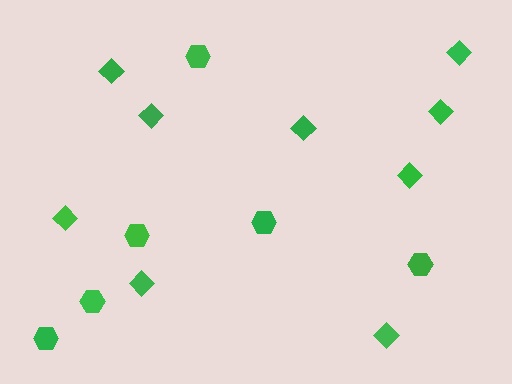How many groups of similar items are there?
There are 2 groups: one group of hexagons (6) and one group of diamonds (9).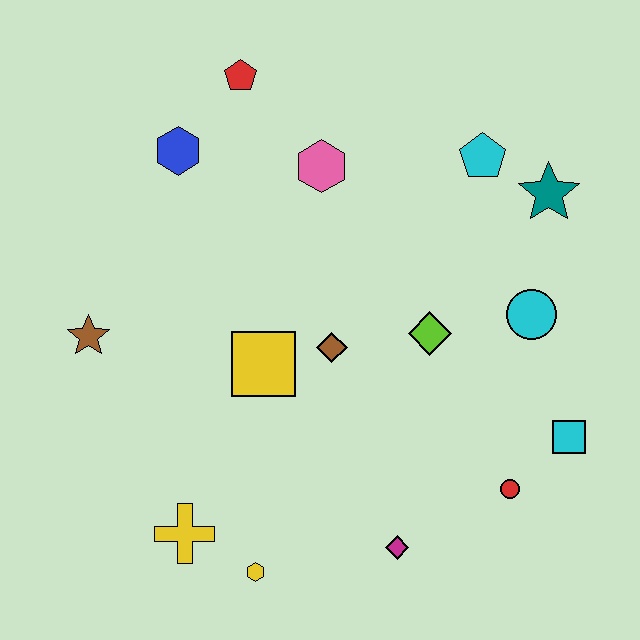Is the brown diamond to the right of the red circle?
No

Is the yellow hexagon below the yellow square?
Yes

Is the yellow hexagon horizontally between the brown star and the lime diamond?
Yes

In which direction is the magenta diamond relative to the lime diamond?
The magenta diamond is below the lime diamond.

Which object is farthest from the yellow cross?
The teal star is farthest from the yellow cross.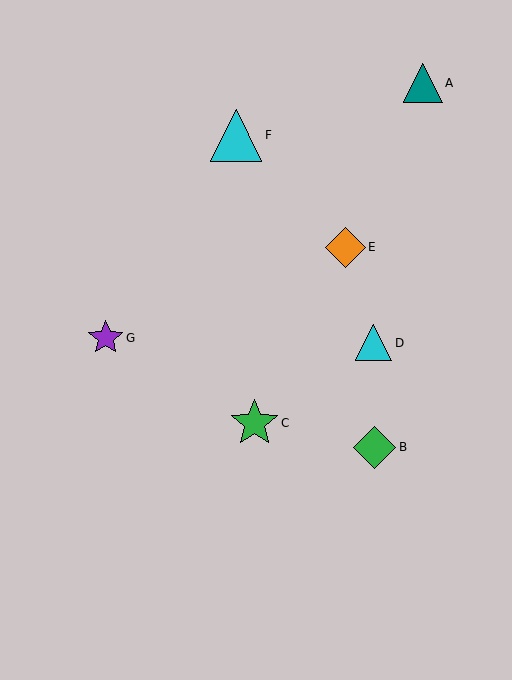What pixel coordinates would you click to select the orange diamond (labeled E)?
Click at (345, 247) to select the orange diamond E.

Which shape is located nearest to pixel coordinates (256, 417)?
The green star (labeled C) at (254, 423) is nearest to that location.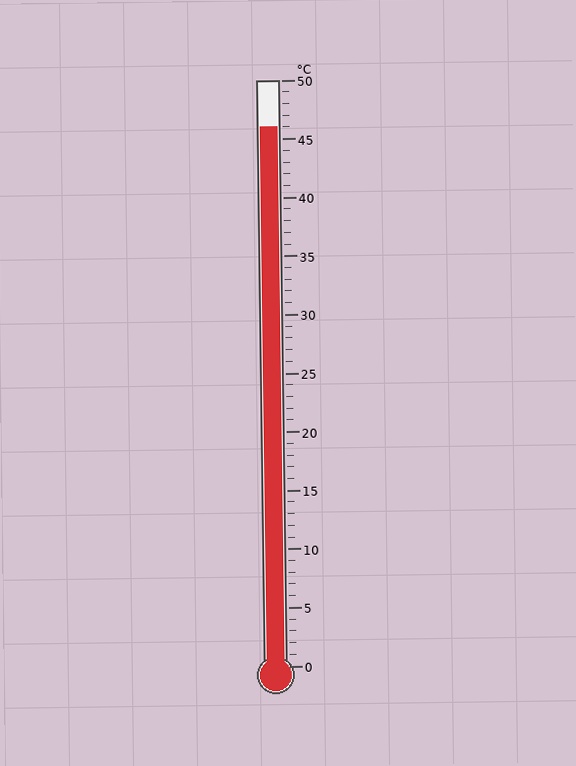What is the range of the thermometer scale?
The thermometer scale ranges from 0°C to 50°C.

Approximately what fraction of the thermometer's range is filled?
The thermometer is filled to approximately 90% of its range.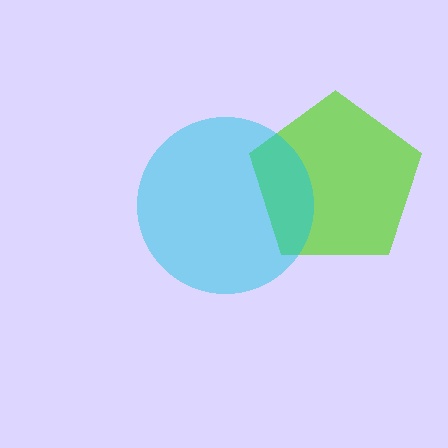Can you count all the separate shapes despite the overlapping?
Yes, there are 2 separate shapes.